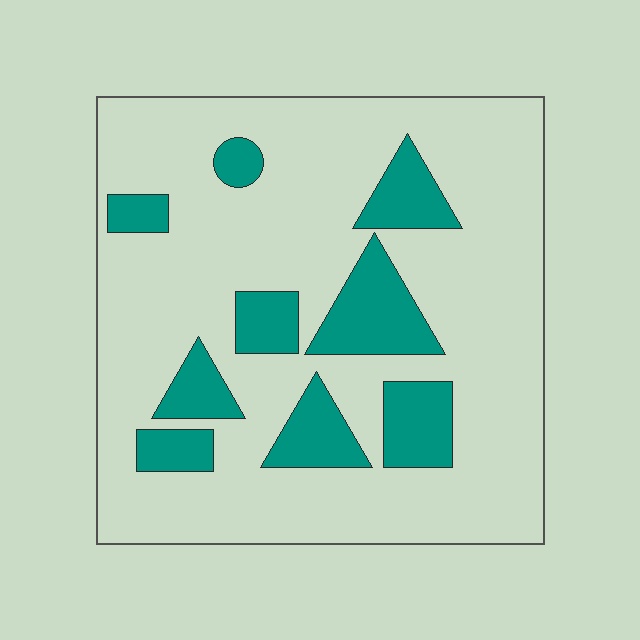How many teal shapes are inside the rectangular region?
9.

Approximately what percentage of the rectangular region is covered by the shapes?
Approximately 20%.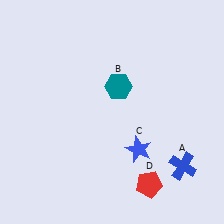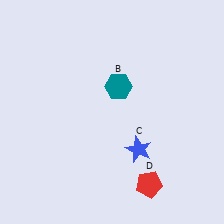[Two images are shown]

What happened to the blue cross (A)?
The blue cross (A) was removed in Image 2. It was in the bottom-right area of Image 1.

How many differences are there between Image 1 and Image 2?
There is 1 difference between the two images.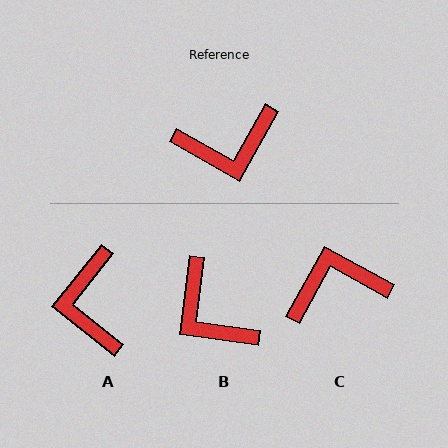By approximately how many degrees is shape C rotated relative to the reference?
Approximately 179 degrees clockwise.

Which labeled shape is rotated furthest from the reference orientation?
C, about 179 degrees away.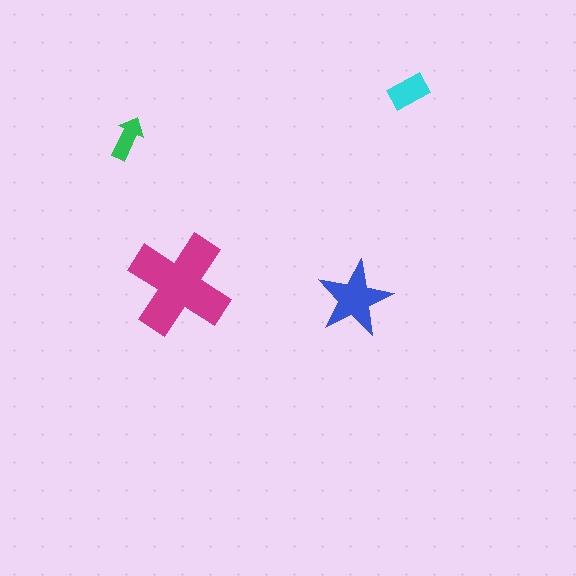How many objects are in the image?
There are 4 objects in the image.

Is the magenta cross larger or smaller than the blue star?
Larger.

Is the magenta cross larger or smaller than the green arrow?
Larger.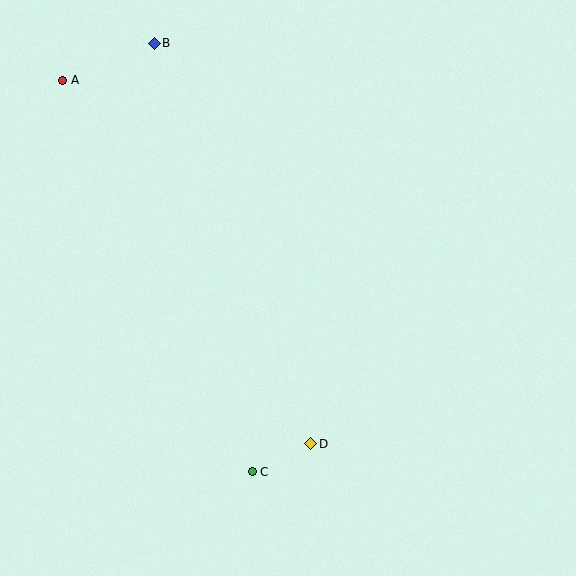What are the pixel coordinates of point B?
Point B is at (154, 43).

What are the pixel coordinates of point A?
Point A is at (63, 80).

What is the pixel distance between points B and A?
The distance between B and A is 98 pixels.